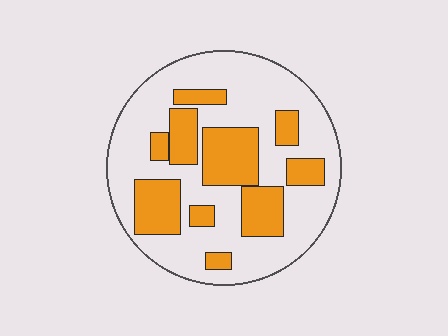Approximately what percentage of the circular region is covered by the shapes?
Approximately 35%.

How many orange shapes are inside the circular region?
10.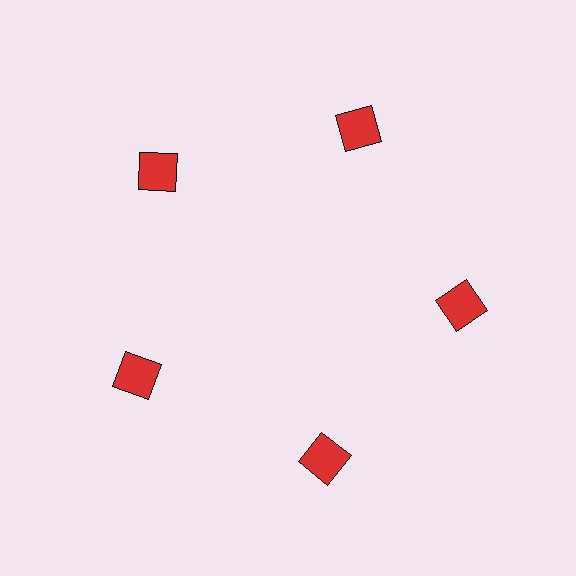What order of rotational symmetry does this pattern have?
This pattern has 5-fold rotational symmetry.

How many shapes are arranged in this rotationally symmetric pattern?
There are 5 shapes, arranged in 5 groups of 1.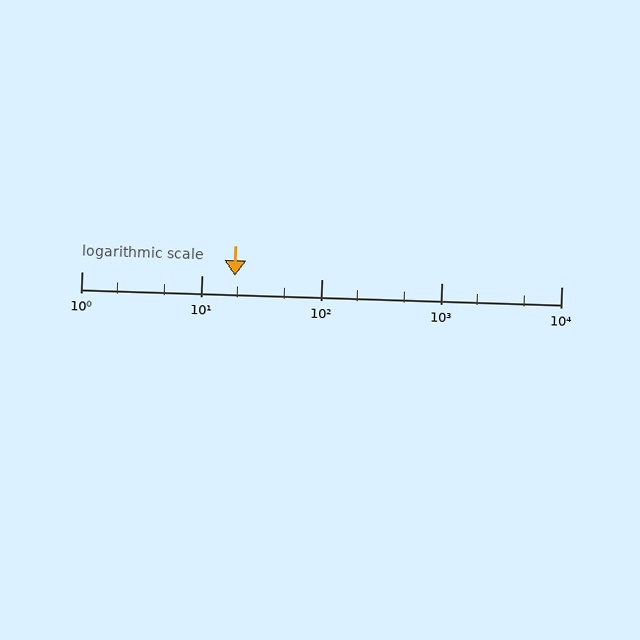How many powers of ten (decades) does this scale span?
The scale spans 4 decades, from 1 to 10000.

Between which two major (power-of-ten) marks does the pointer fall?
The pointer is between 10 and 100.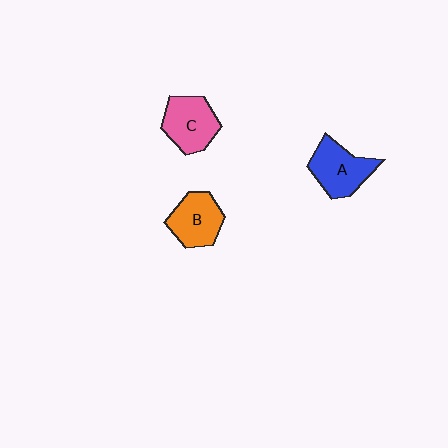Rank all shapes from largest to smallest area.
From largest to smallest: A (blue), C (pink), B (orange).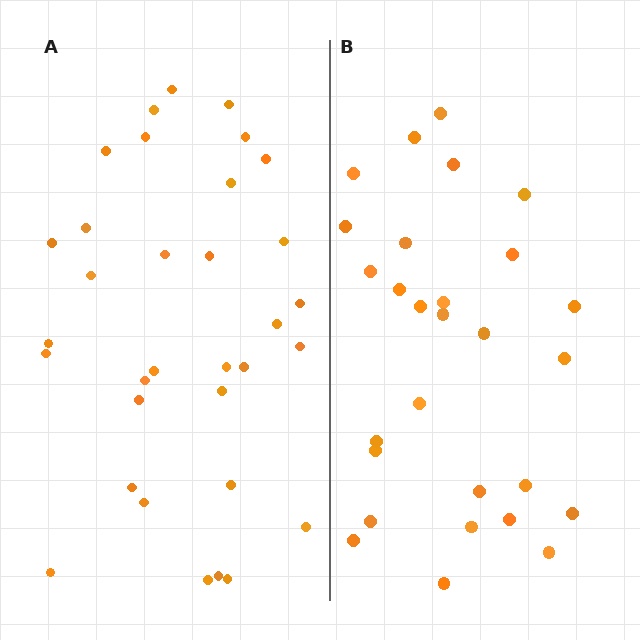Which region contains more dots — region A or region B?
Region A (the left region) has more dots.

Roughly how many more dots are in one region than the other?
Region A has about 5 more dots than region B.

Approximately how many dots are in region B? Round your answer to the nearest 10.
About 30 dots. (The exact count is 28, which rounds to 30.)